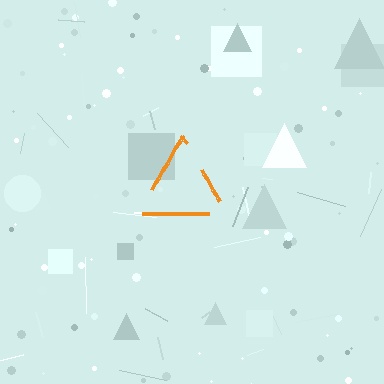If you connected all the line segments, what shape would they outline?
They would outline a triangle.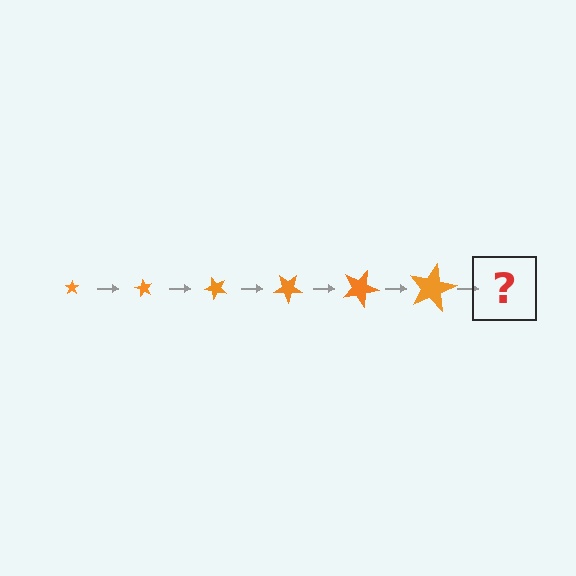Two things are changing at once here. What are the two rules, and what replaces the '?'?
The two rules are that the star grows larger each step and it rotates 60 degrees each step. The '?' should be a star, larger than the previous one and rotated 360 degrees from the start.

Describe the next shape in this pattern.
It should be a star, larger than the previous one and rotated 360 degrees from the start.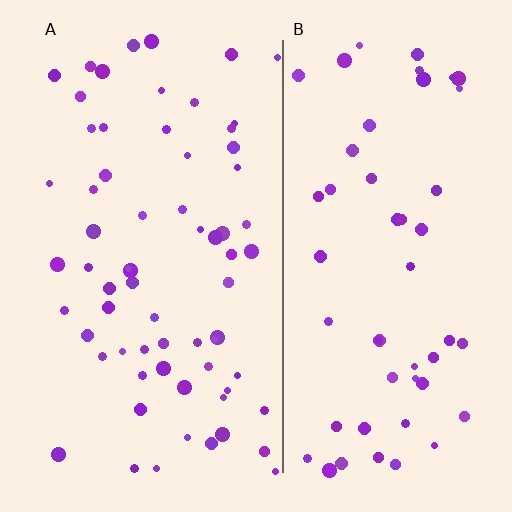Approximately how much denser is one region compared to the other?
Approximately 1.3× — region A over region B.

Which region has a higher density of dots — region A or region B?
A (the left).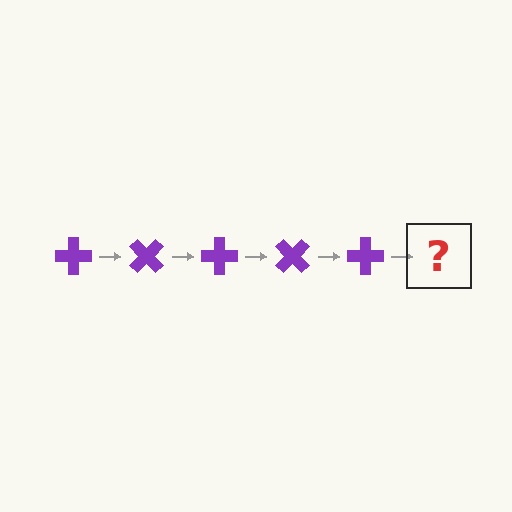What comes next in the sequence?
The next element should be a purple cross rotated 225 degrees.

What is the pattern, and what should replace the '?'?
The pattern is that the cross rotates 45 degrees each step. The '?' should be a purple cross rotated 225 degrees.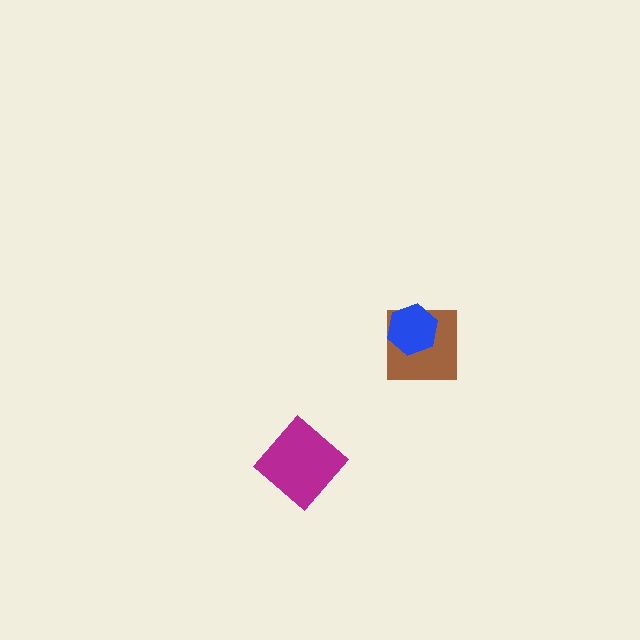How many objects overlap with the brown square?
1 object overlaps with the brown square.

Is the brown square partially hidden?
Yes, it is partially covered by another shape.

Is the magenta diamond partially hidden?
No, no other shape covers it.